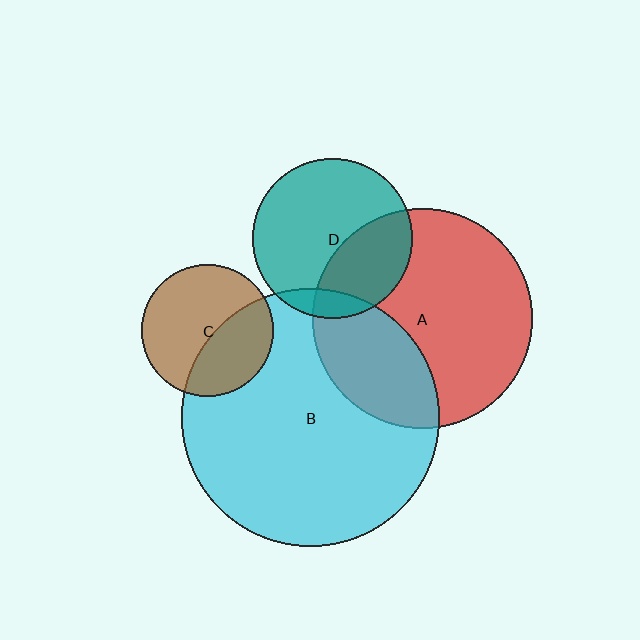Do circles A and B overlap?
Yes.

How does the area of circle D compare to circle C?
Approximately 1.5 times.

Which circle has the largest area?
Circle B (cyan).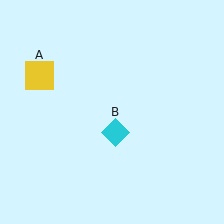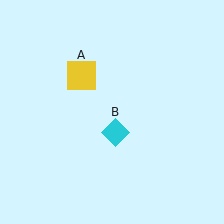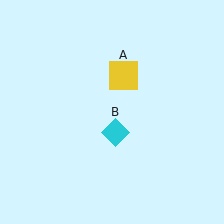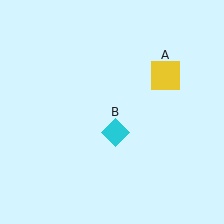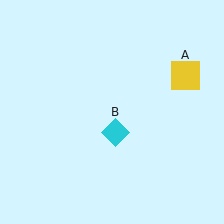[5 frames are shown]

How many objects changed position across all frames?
1 object changed position: yellow square (object A).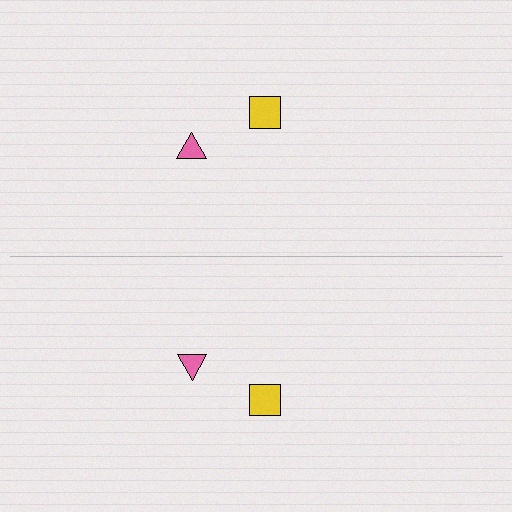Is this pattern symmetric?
Yes, this pattern has bilateral (reflection) symmetry.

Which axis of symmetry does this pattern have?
The pattern has a horizontal axis of symmetry running through the center of the image.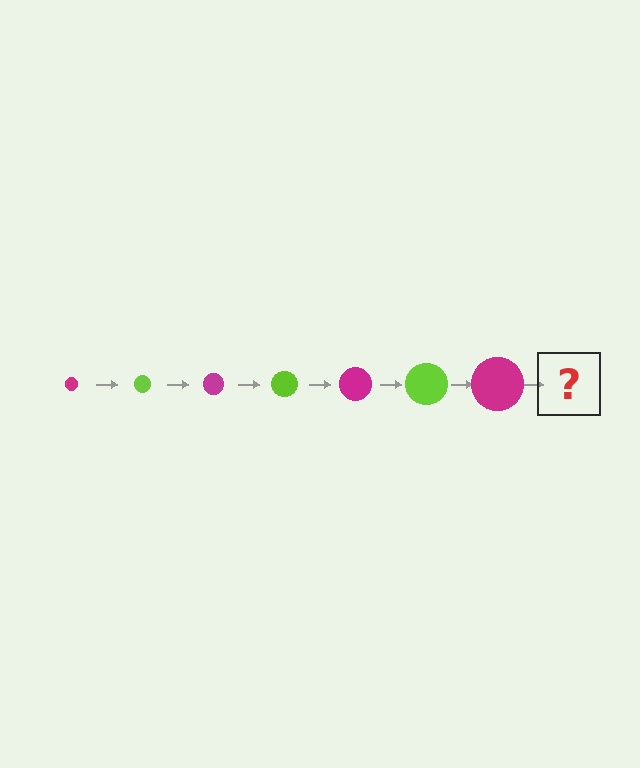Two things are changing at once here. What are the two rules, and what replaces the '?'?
The two rules are that the circle grows larger each step and the color cycles through magenta and lime. The '?' should be a lime circle, larger than the previous one.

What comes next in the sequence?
The next element should be a lime circle, larger than the previous one.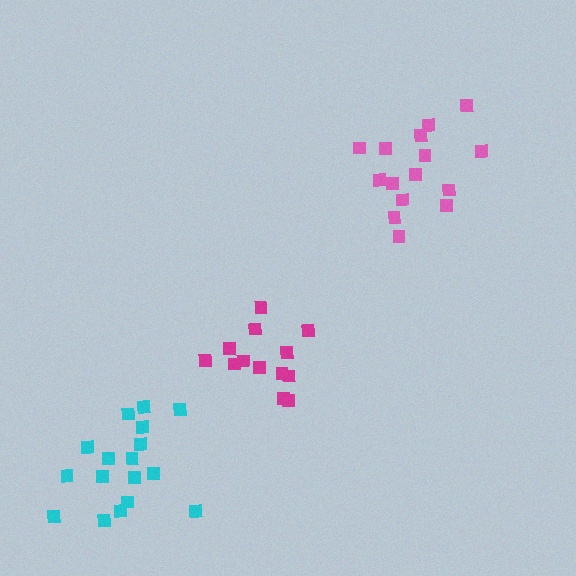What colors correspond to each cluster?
The clusters are colored: cyan, magenta, pink.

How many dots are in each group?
Group 1: 17 dots, Group 2: 13 dots, Group 3: 15 dots (45 total).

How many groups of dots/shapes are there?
There are 3 groups.